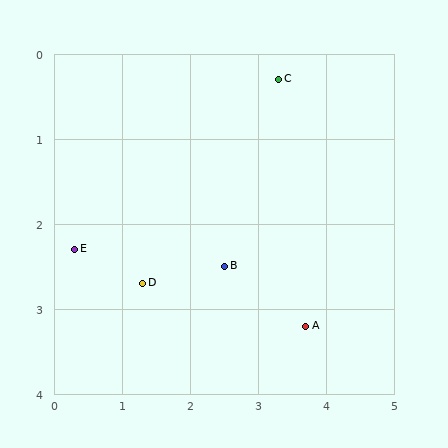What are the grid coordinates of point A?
Point A is at approximately (3.7, 3.2).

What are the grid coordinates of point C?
Point C is at approximately (3.3, 0.3).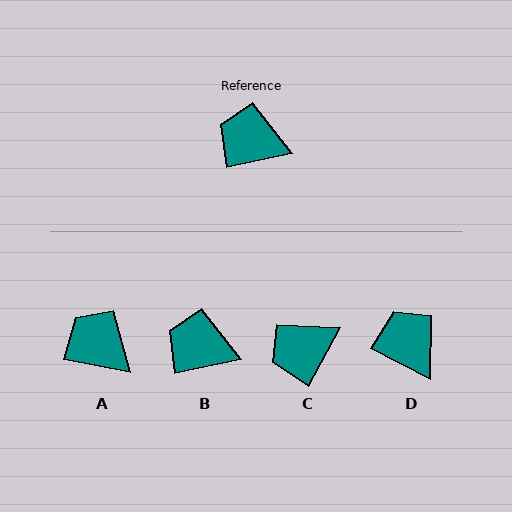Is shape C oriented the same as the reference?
No, it is off by about 49 degrees.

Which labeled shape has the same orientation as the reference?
B.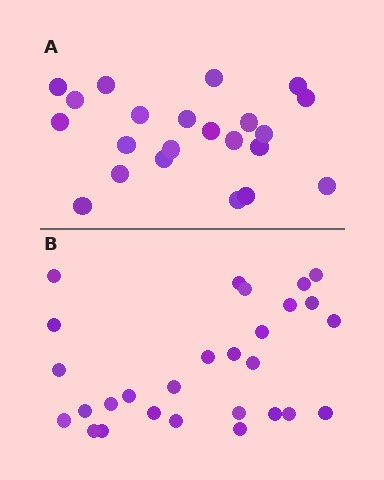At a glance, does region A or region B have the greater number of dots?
Region B (the bottom region) has more dots.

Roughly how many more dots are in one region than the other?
Region B has about 6 more dots than region A.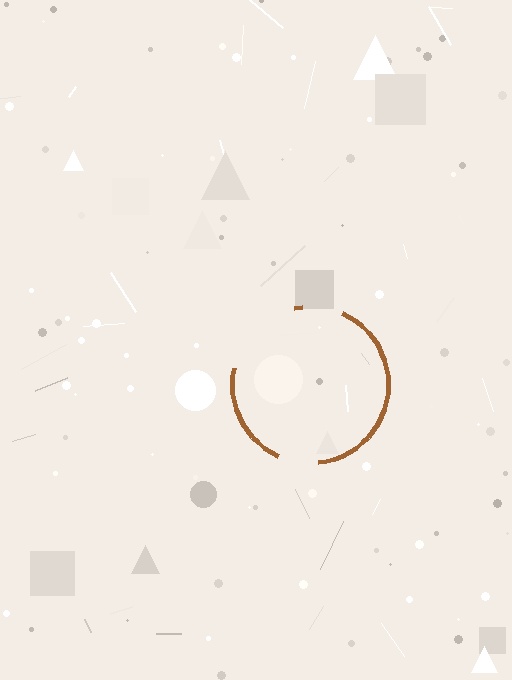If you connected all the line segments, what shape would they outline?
They would outline a circle.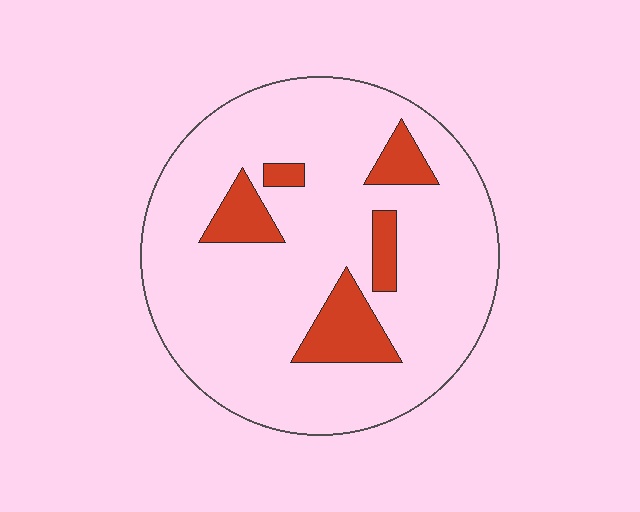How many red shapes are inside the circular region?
5.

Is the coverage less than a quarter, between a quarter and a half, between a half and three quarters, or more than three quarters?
Less than a quarter.